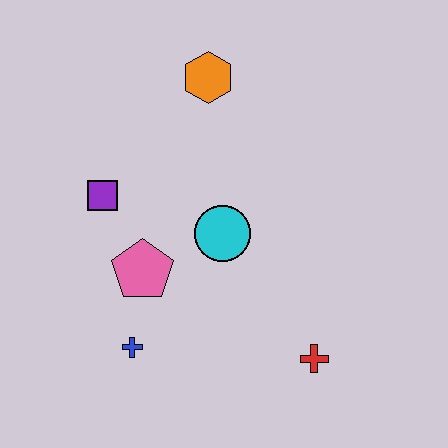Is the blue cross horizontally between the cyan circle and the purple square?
Yes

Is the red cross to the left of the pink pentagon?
No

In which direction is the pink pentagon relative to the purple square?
The pink pentagon is below the purple square.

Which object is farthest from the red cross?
The orange hexagon is farthest from the red cross.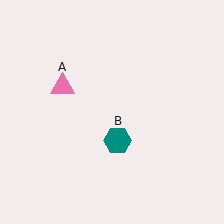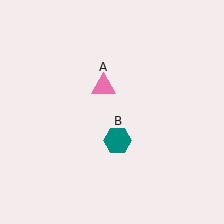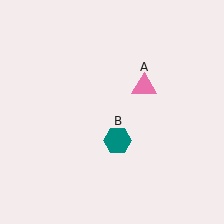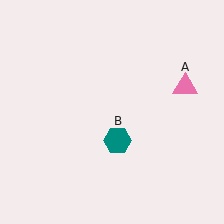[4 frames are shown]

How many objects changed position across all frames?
1 object changed position: pink triangle (object A).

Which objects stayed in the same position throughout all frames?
Teal hexagon (object B) remained stationary.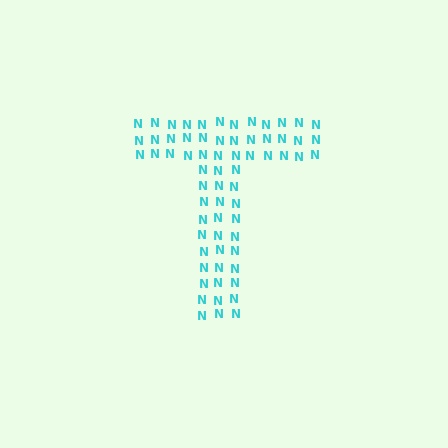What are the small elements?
The small elements are letter N's.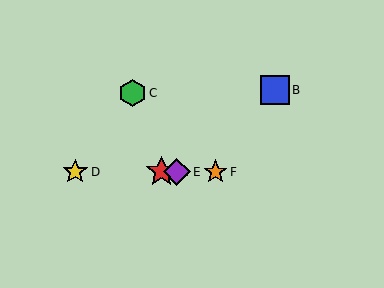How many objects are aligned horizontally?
4 objects (A, D, E, F) are aligned horizontally.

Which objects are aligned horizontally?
Objects A, D, E, F are aligned horizontally.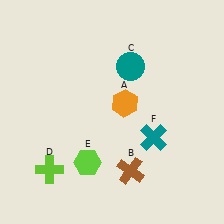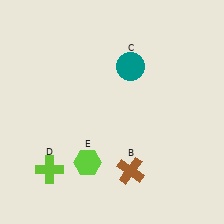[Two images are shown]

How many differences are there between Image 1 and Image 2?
There are 2 differences between the two images.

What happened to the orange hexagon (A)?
The orange hexagon (A) was removed in Image 2. It was in the top-right area of Image 1.